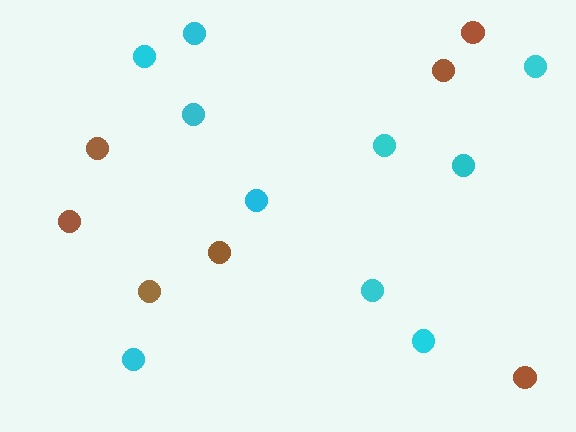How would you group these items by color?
There are 2 groups: one group of cyan circles (10) and one group of brown circles (7).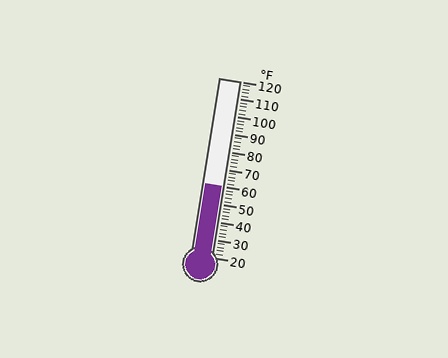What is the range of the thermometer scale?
The thermometer scale ranges from 20°F to 120°F.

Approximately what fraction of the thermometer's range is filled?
The thermometer is filled to approximately 40% of its range.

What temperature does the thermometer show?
The thermometer shows approximately 60°F.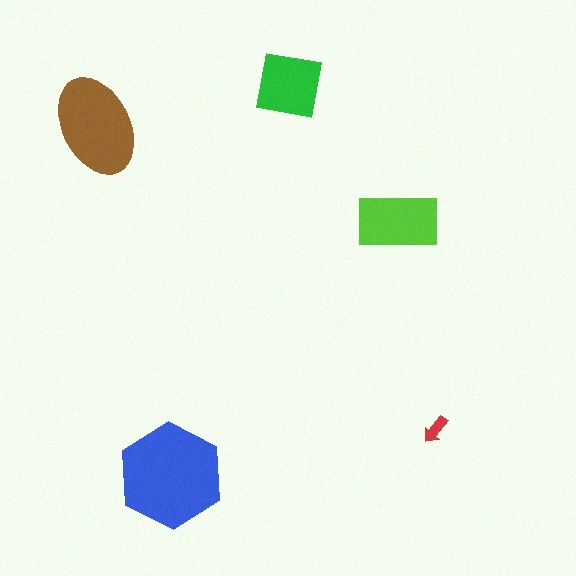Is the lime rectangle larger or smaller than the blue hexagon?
Smaller.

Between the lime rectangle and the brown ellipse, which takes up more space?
The brown ellipse.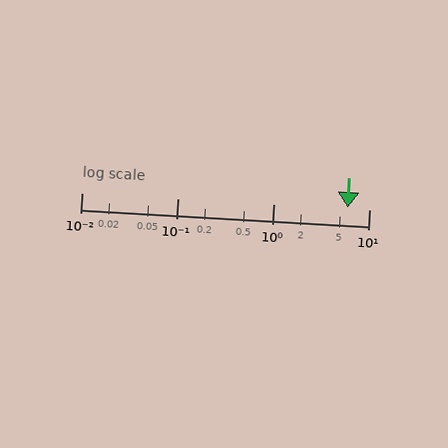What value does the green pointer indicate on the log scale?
The pointer indicates approximately 6.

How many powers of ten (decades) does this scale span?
The scale spans 3 decades, from 0.01 to 10.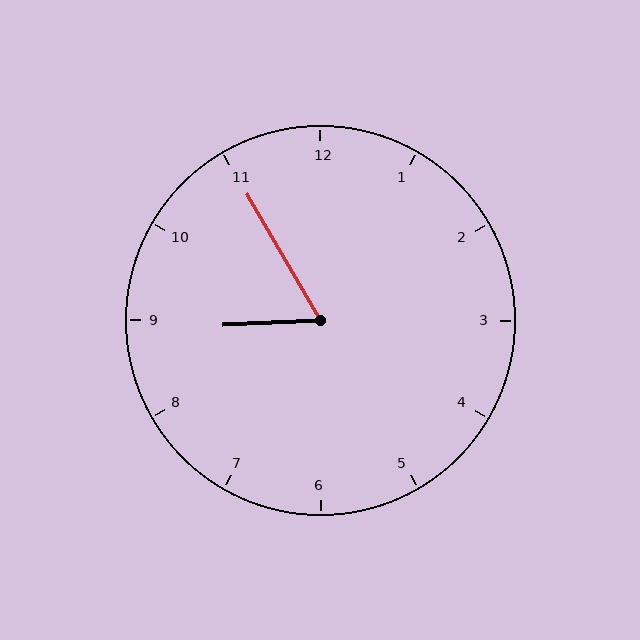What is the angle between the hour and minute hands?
Approximately 62 degrees.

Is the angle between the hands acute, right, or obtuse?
It is acute.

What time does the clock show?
8:55.